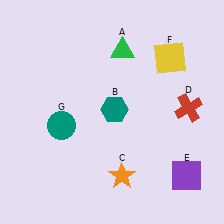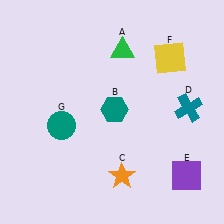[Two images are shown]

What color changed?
The cross (D) changed from red in Image 1 to teal in Image 2.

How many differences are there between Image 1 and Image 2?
There is 1 difference between the two images.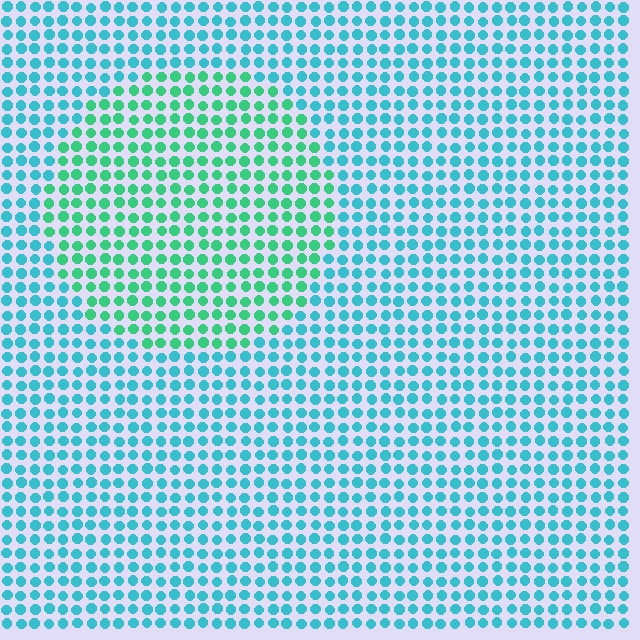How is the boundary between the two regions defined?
The boundary is defined purely by a slight shift in hue (about 37 degrees). Spacing, size, and orientation are identical on both sides.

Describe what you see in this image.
The image is filled with small cyan elements in a uniform arrangement. A circle-shaped region is visible where the elements are tinted to a slightly different hue, forming a subtle color boundary.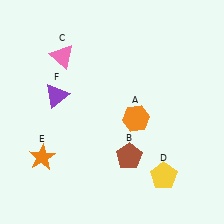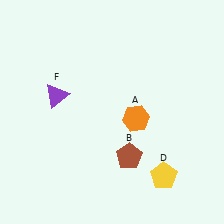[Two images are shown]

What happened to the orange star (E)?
The orange star (E) was removed in Image 2. It was in the bottom-left area of Image 1.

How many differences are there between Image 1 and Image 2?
There are 2 differences between the two images.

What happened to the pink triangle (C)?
The pink triangle (C) was removed in Image 2. It was in the top-left area of Image 1.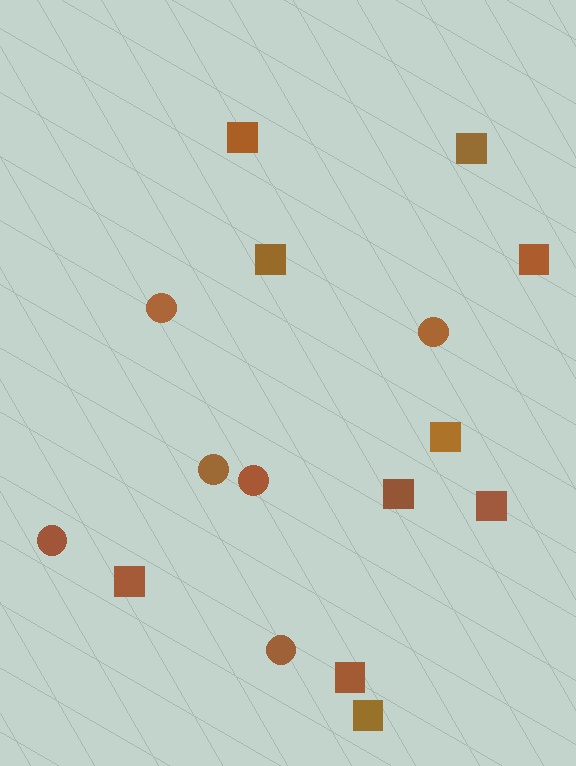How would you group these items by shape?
There are 2 groups: one group of squares (10) and one group of circles (6).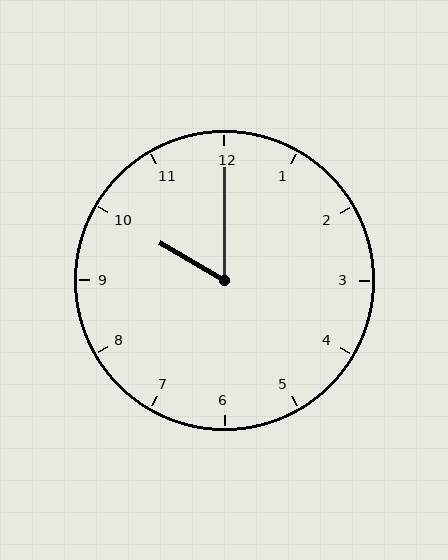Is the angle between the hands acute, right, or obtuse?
It is acute.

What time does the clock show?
10:00.